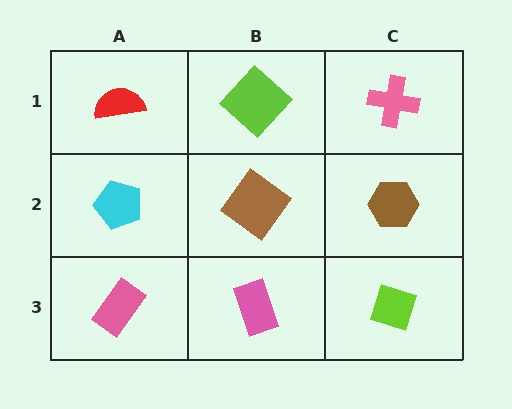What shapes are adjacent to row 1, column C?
A brown hexagon (row 2, column C), a lime diamond (row 1, column B).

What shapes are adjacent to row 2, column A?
A red semicircle (row 1, column A), a pink rectangle (row 3, column A), a brown diamond (row 2, column B).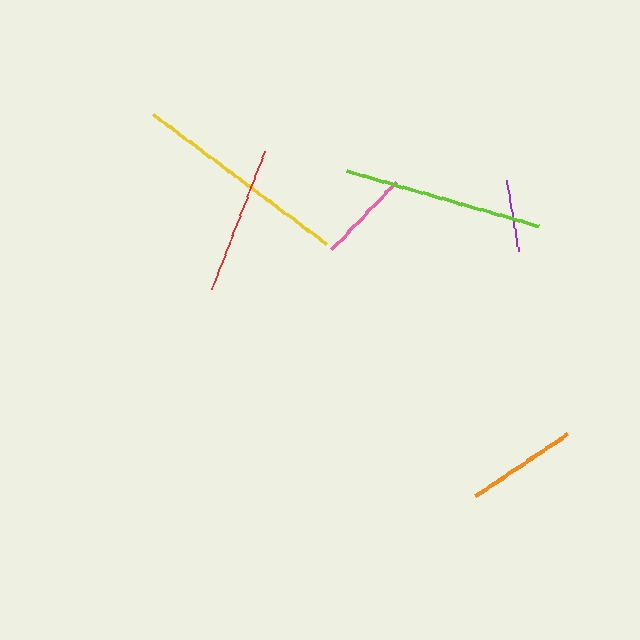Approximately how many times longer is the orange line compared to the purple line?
The orange line is approximately 1.5 times the length of the purple line.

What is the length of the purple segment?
The purple segment is approximately 72 pixels long.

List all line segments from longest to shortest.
From longest to shortest: yellow, lime, red, orange, pink, purple.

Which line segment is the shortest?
The purple line is the shortest at approximately 72 pixels.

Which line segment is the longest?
The yellow line is the longest at approximately 216 pixels.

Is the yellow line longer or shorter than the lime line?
The yellow line is longer than the lime line.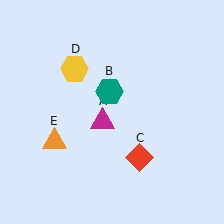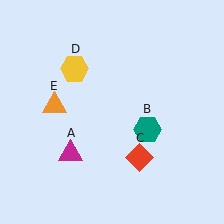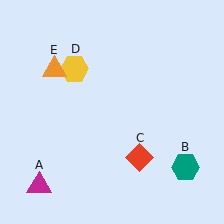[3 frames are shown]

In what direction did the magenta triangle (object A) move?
The magenta triangle (object A) moved down and to the left.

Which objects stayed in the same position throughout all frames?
Red diamond (object C) and yellow hexagon (object D) remained stationary.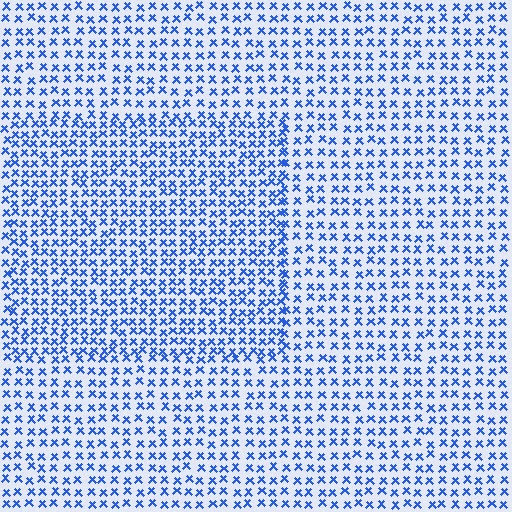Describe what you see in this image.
The image contains small blue elements arranged at two different densities. A rectangle-shaped region is visible where the elements are more densely packed than the surrounding area.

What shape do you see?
I see a rectangle.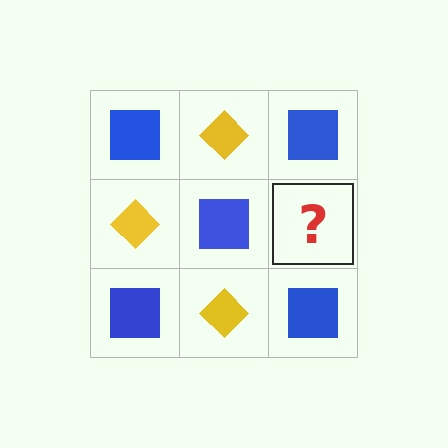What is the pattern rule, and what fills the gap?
The rule is that it alternates blue square and yellow diamond in a checkerboard pattern. The gap should be filled with a yellow diamond.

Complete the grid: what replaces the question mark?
The question mark should be replaced with a yellow diamond.